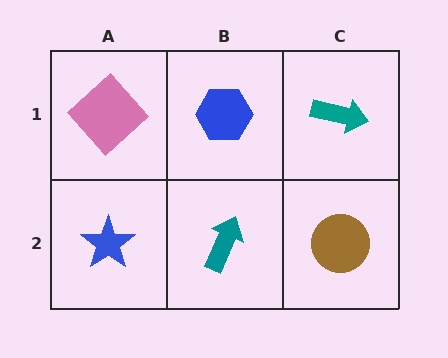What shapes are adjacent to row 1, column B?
A teal arrow (row 2, column B), a pink diamond (row 1, column A), a teal arrow (row 1, column C).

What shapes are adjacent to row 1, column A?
A blue star (row 2, column A), a blue hexagon (row 1, column B).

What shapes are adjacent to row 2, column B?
A blue hexagon (row 1, column B), a blue star (row 2, column A), a brown circle (row 2, column C).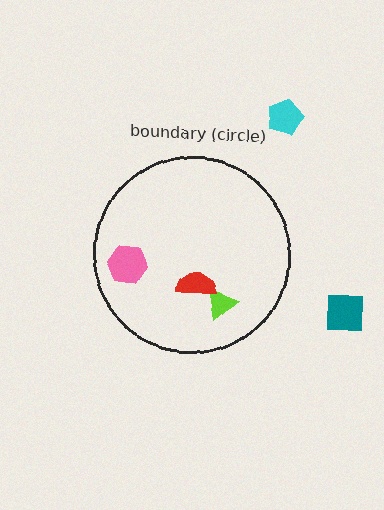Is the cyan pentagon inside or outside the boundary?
Outside.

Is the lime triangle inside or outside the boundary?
Inside.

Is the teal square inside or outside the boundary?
Outside.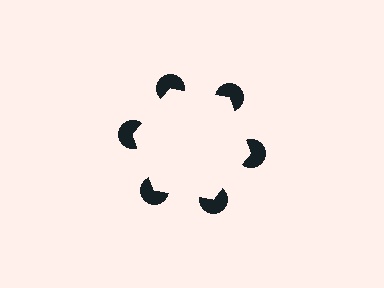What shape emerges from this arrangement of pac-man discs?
An illusory hexagon — its edges are inferred from the aligned wedge cuts in the pac-man discs, not physically drawn.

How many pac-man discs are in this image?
There are 6 — one at each vertex of the illusory hexagon.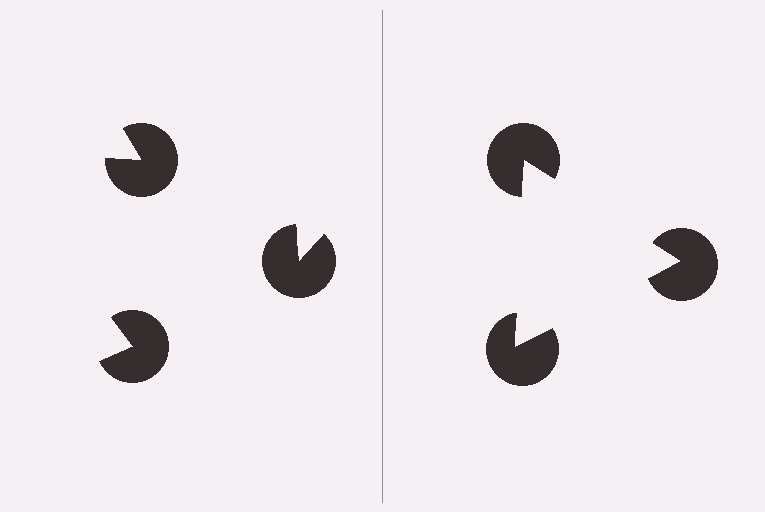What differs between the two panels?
The pac-man discs are positioned identically on both sides; only the wedge orientations differ. On the right they align to a triangle; on the left they are misaligned.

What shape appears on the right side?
An illusory triangle.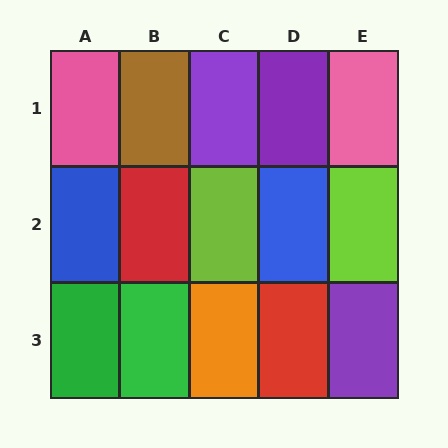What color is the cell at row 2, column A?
Blue.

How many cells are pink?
2 cells are pink.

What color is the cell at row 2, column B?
Red.